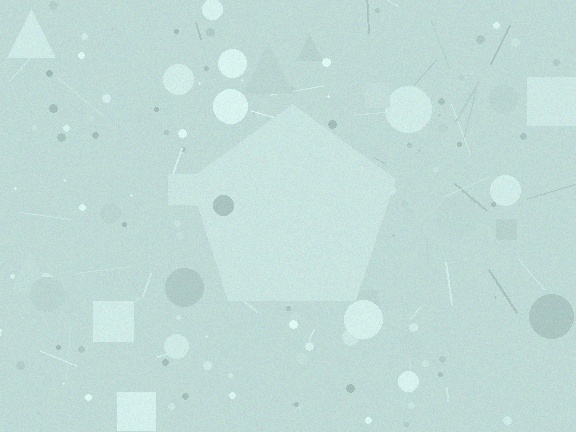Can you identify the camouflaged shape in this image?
The camouflaged shape is a pentagon.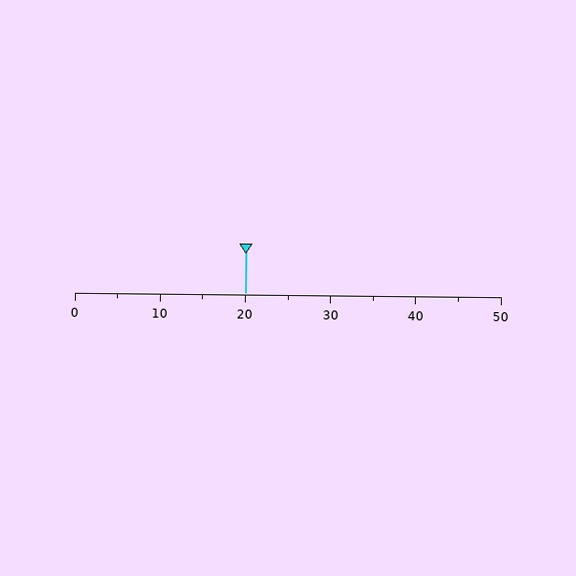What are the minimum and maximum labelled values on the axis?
The axis runs from 0 to 50.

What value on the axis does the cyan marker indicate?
The marker indicates approximately 20.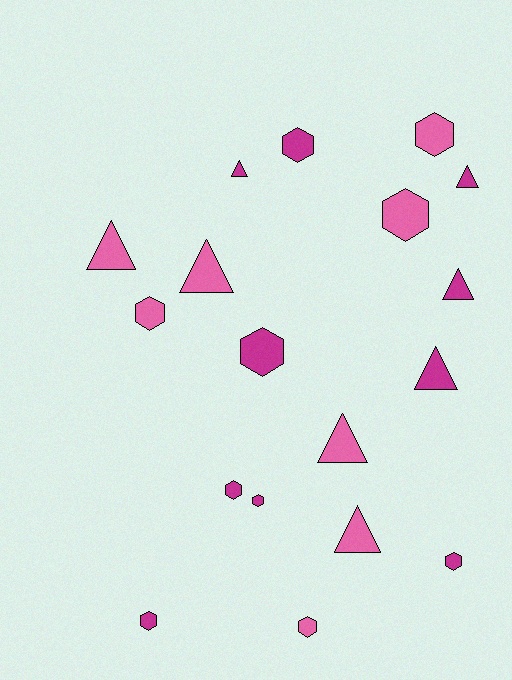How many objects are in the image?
There are 18 objects.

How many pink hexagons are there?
There are 4 pink hexagons.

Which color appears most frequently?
Magenta, with 10 objects.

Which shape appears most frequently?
Hexagon, with 10 objects.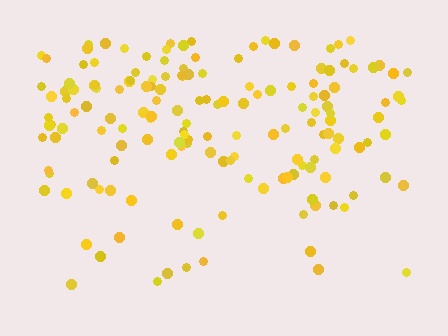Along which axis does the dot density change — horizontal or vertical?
Vertical.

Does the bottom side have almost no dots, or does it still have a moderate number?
Still a moderate number, just noticeably fewer than the top.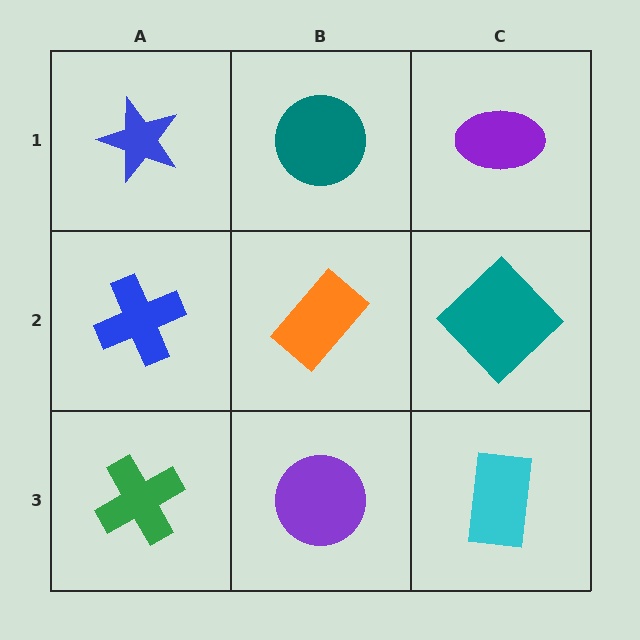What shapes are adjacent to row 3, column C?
A teal diamond (row 2, column C), a purple circle (row 3, column B).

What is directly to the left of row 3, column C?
A purple circle.